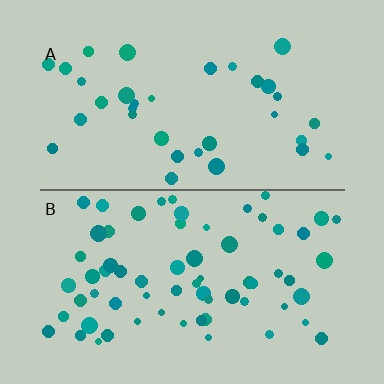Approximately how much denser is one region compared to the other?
Approximately 1.9× — region B over region A.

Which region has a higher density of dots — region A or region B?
B (the bottom).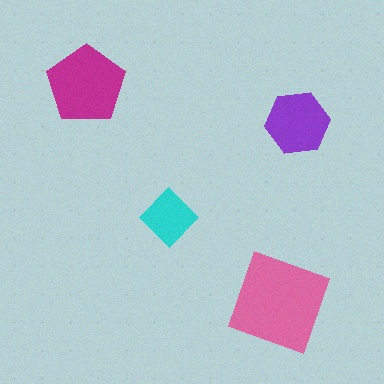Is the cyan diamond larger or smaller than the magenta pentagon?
Smaller.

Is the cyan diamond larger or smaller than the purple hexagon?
Smaller.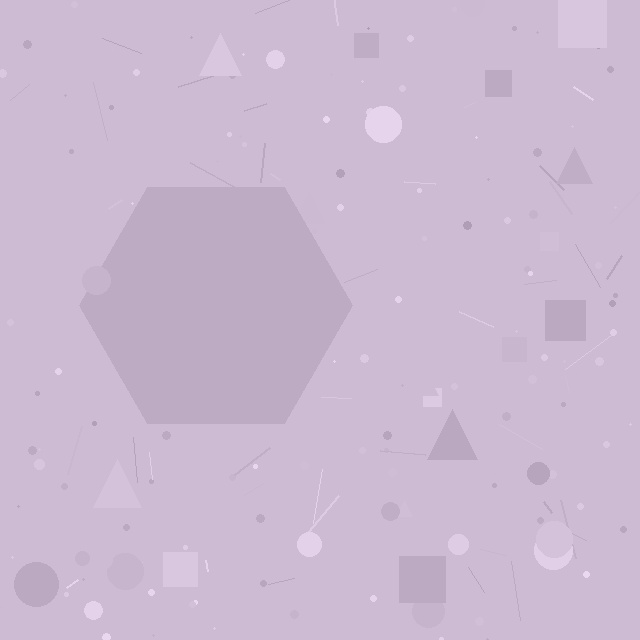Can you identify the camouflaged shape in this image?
The camouflaged shape is a hexagon.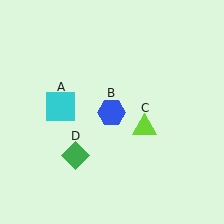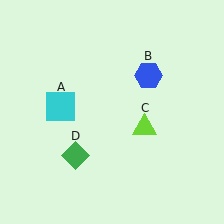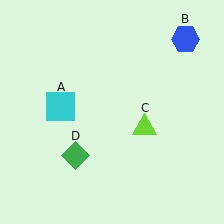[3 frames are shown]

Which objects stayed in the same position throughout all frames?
Cyan square (object A) and lime triangle (object C) and green diamond (object D) remained stationary.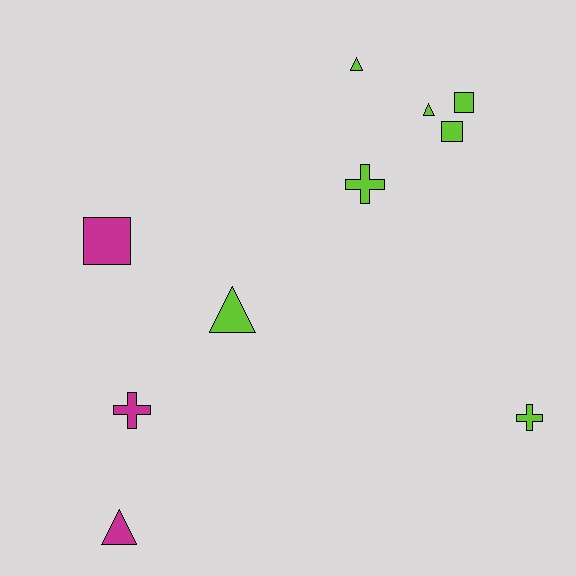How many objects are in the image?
There are 10 objects.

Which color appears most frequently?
Lime, with 7 objects.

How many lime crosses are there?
There are 2 lime crosses.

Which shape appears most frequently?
Triangle, with 4 objects.